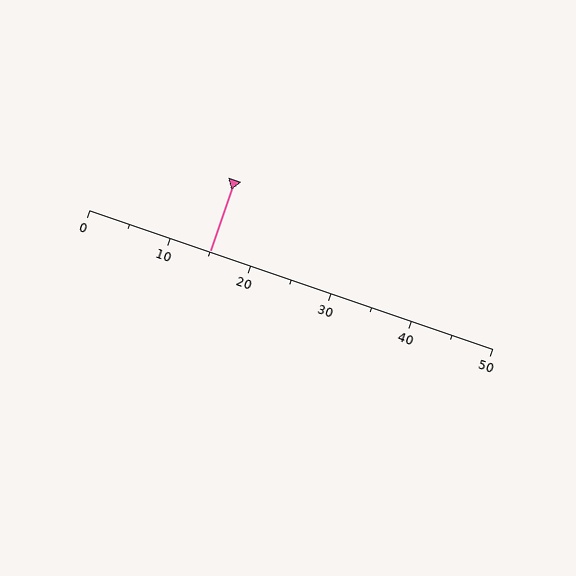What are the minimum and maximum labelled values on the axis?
The axis runs from 0 to 50.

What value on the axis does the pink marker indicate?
The marker indicates approximately 15.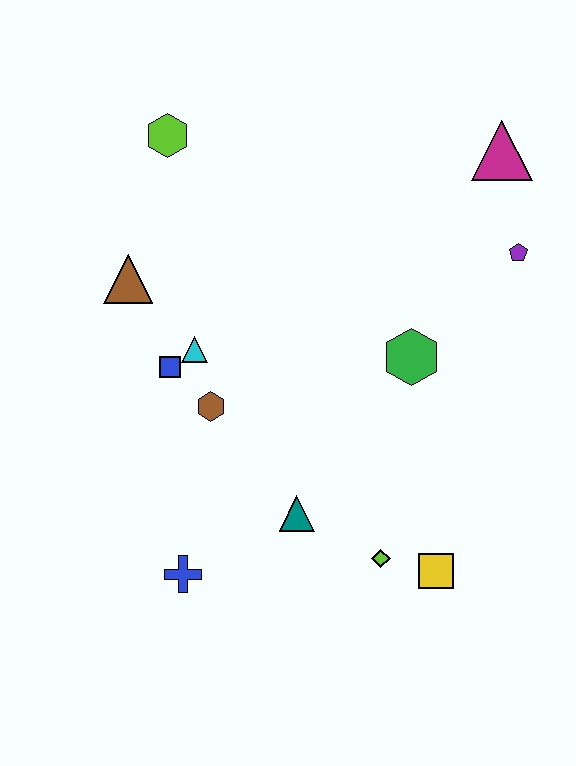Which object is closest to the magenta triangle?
The purple pentagon is closest to the magenta triangle.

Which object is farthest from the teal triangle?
The magenta triangle is farthest from the teal triangle.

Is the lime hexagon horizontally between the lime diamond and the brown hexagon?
No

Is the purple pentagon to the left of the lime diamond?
No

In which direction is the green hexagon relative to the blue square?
The green hexagon is to the right of the blue square.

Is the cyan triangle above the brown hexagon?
Yes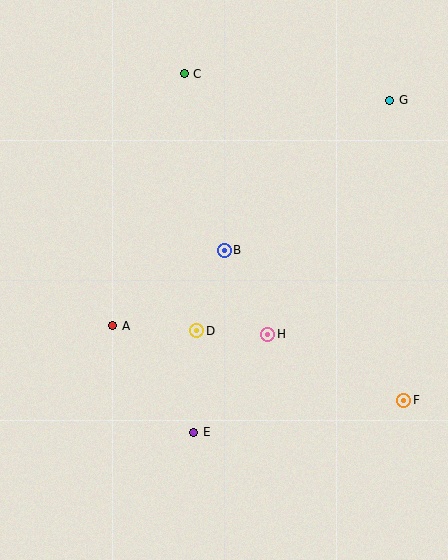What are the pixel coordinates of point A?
Point A is at (113, 326).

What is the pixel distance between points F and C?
The distance between F and C is 393 pixels.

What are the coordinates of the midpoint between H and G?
The midpoint between H and G is at (329, 217).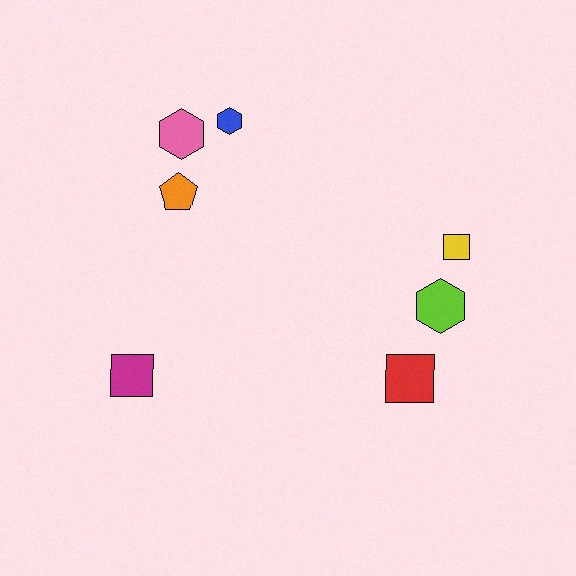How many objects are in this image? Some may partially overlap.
There are 7 objects.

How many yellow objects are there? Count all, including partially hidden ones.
There is 1 yellow object.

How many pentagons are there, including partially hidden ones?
There is 1 pentagon.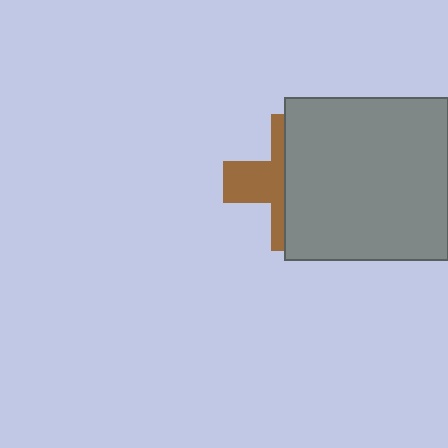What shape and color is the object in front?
The object in front is a gray square.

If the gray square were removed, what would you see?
You would see the complete brown cross.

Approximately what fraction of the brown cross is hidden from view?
Roughly 62% of the brown cross is hidden behind the gray square.